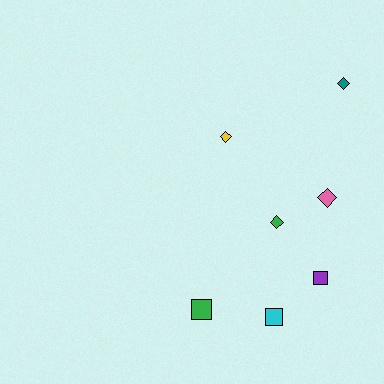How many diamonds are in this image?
There are 4 diamonds.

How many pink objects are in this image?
There is 1 pink object.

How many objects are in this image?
There are 7 objects.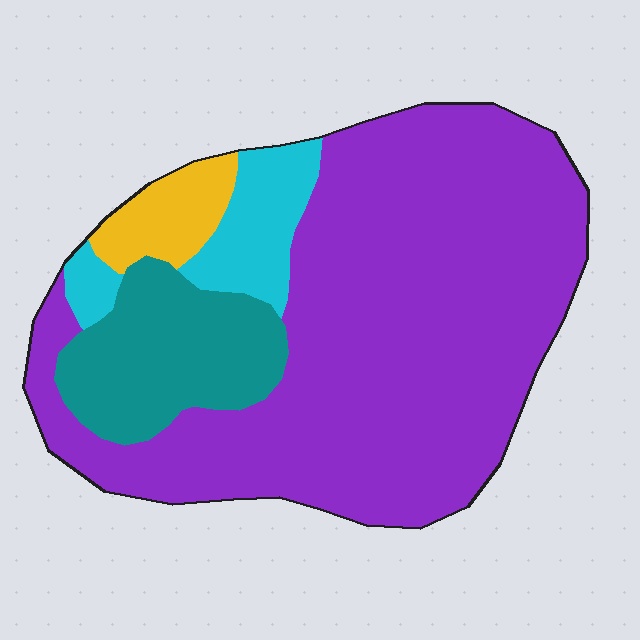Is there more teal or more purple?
Purple.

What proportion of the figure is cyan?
Cyan takes up less than a quarter of the figure.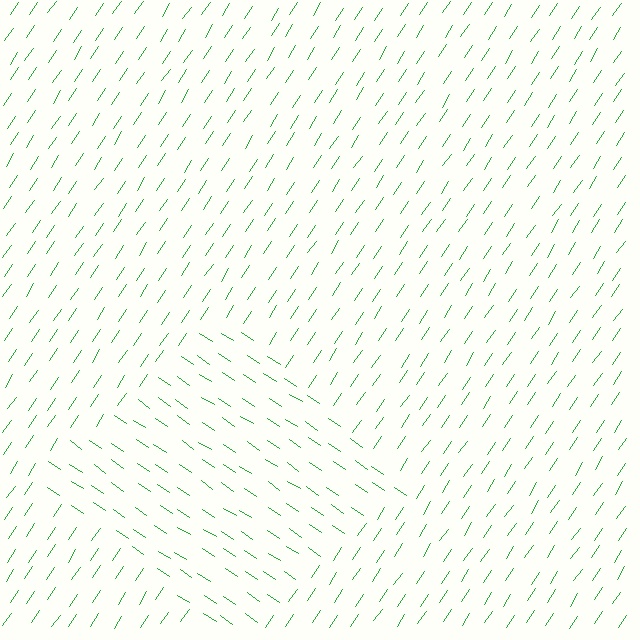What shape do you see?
I see a diamond.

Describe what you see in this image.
The image is filled with small green line segments. A diamond region in the image has lines oriented differently from the surrounding lines, creating a visible texture boundary.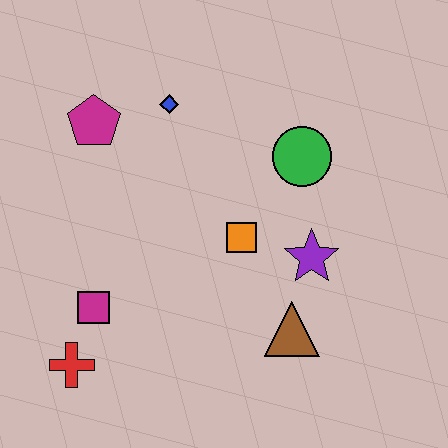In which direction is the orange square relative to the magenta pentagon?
The orange square is to the right of the magenta pentagon.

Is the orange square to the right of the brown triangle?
No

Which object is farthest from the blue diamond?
The red cross is farthest from the blue diamond.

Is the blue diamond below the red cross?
No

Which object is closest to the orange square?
The purple star is closest to the orange square.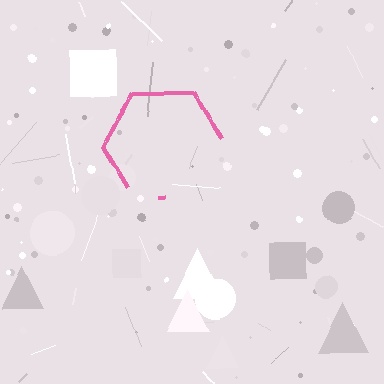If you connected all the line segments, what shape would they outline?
They would outline a hexagon.